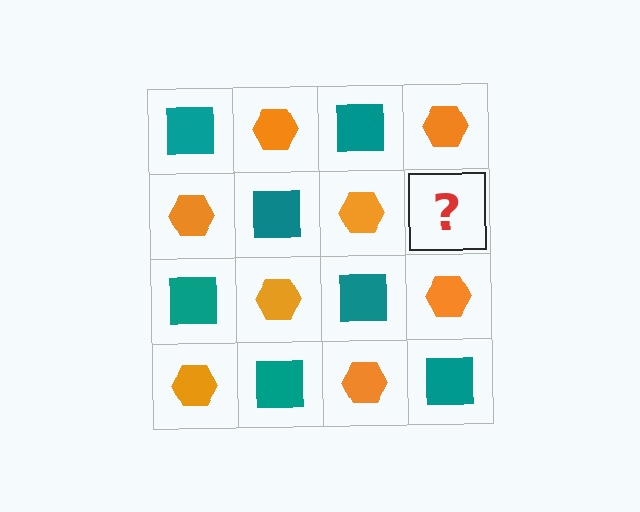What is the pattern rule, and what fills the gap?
The rule is that it alternates teal square and orange hexagon in a checkerboard pattern. The gap should be filled with a teal square.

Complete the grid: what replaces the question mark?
The question mark should be replaced with a teal square.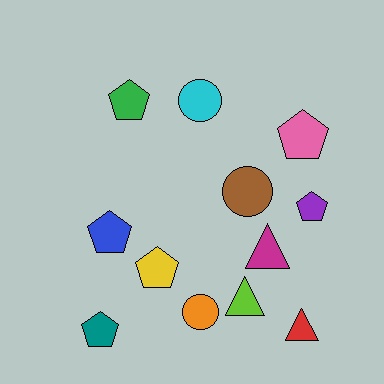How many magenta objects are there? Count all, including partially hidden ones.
There is 1 magenta object.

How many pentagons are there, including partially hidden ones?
There are 6 pentagons.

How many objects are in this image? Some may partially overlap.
There are 12 objects.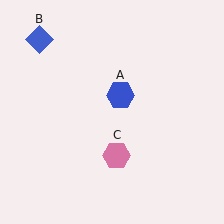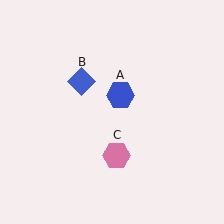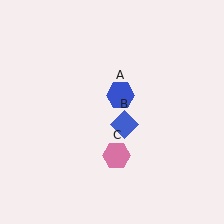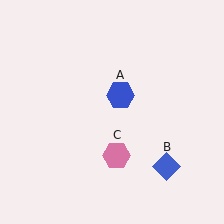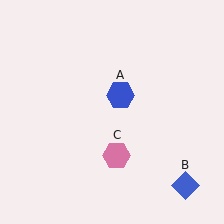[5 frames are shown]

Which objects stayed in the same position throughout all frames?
Blue hexagon (object A) and pink hexagon (object C) remained stationary.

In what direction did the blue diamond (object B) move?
The blue diamond (object B) moved down and to the right.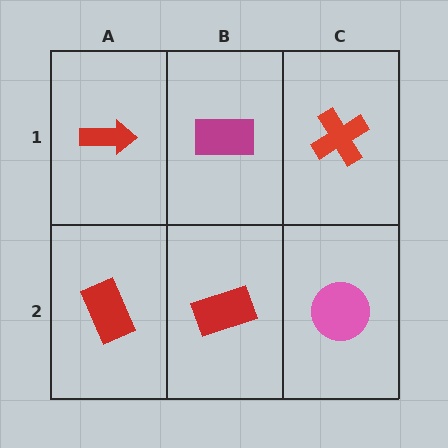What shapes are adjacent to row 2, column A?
A red arrow (row 1, column A), a red rectangle (row 2, column B).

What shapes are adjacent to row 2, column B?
A magenta rectangle (row 1, column B), a red rectangle (row 2, column A), a pink circle (row 2, column C).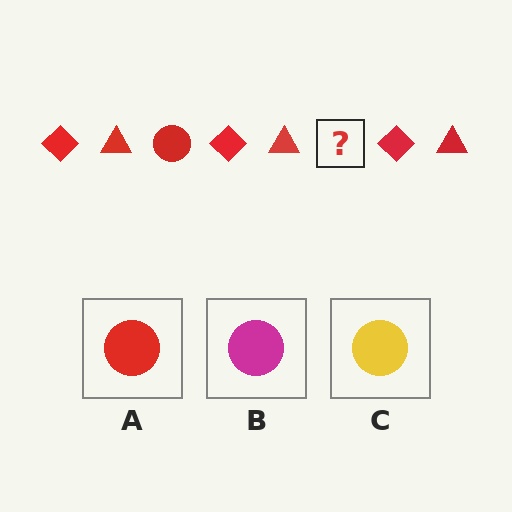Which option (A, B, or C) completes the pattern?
A.